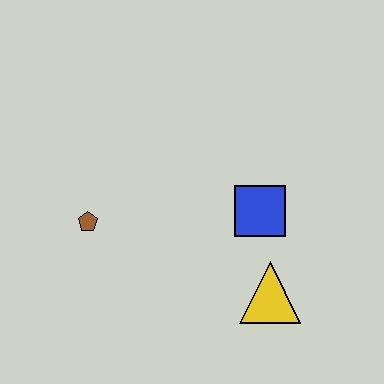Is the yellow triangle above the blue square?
No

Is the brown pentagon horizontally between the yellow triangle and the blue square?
No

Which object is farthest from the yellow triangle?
The brown pentagon is farthest from the yellow triangle.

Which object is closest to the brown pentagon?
The blue square is closest to the brown pentagon.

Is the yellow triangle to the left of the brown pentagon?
No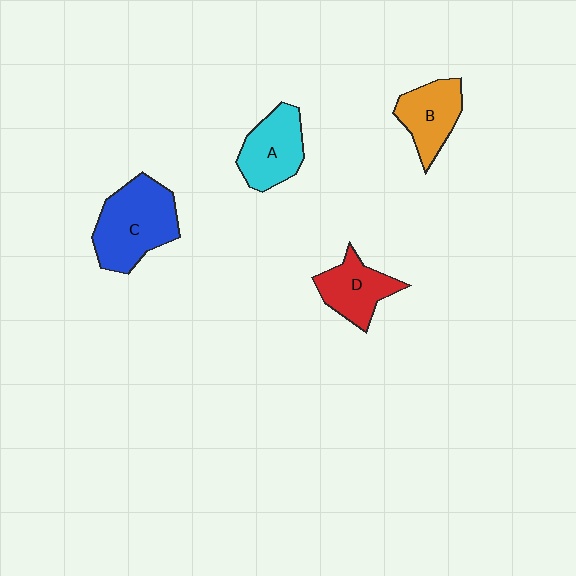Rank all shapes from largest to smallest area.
From largest to smallest: C (blue), A (cyan), B (orange), D (red).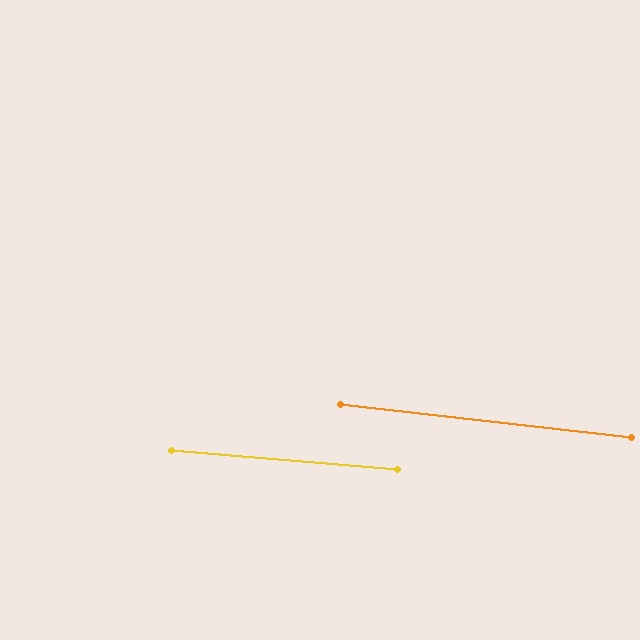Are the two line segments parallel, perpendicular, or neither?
Parallel — their directions differ by only 1.5°.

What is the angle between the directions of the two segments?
Approximately 1 degree.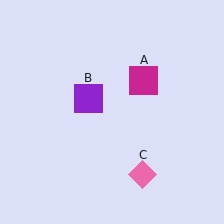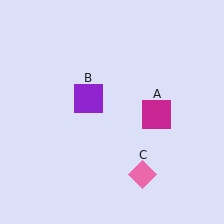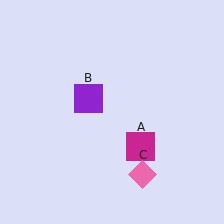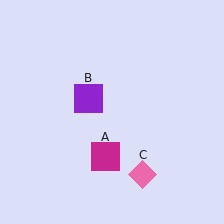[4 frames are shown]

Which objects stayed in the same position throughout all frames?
Purple square (object B) and pink diamond (object C) remained stationary.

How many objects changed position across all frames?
1 object changed position: magenta square (object A).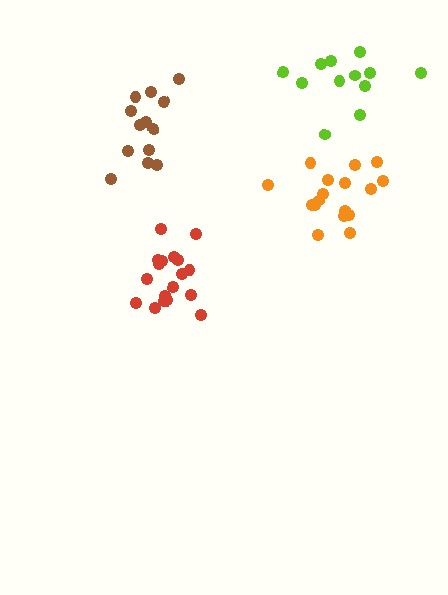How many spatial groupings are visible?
There are 4 spatial groupings.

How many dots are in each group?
Group 1: 18 dots, Group 2: 13 dots, Group 3: 18 dots, Group 4: 12 dots (61 total).